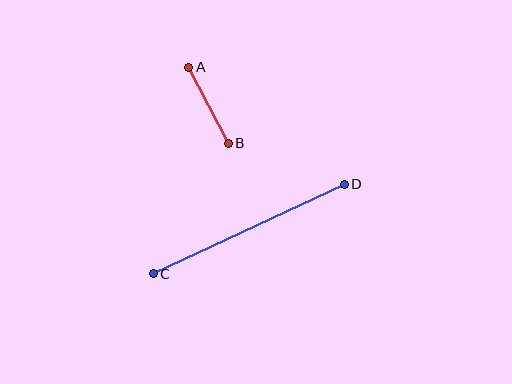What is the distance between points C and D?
The distance is approximately 211 pixels.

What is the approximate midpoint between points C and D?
The midpoint is at approximately (249, 229) pixels.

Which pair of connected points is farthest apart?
Points C and D are farthest apart.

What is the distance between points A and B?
The distance is approximately 86 pixels.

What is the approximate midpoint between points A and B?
The midpoint is at approximately (208, 105) pixels.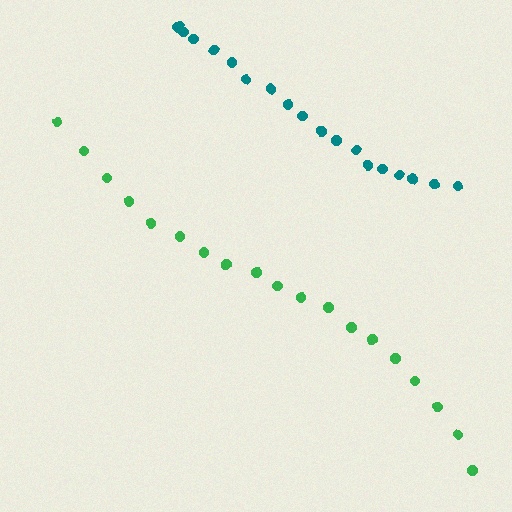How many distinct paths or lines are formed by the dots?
There are 2 distinct paths.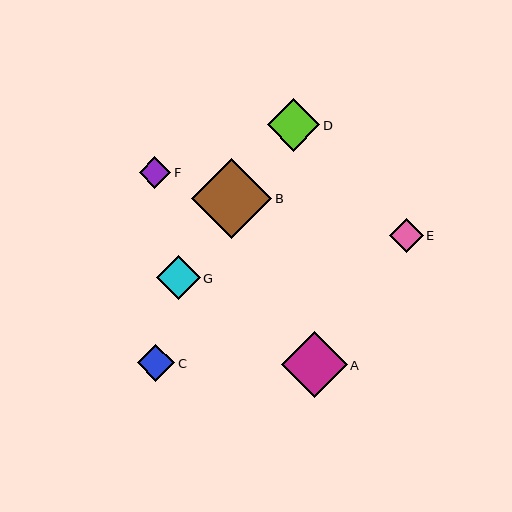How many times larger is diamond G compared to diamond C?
Diamond G is approximately 1.2 times the size of diamond C.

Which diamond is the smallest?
Diamond F is the smallest with a size of approximately 31 pixels.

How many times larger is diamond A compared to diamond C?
Diamond A is approximately 1.7 times the size of diamond C.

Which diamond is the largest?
Diamond B is the largest with a size of approximately 80 pixels.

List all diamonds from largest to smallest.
From largest to smallest: B, A, D, G, C, E, F.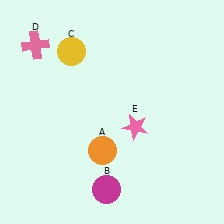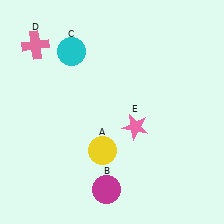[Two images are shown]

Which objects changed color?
A changed from orange to yellow. C changed from yellow to cyan.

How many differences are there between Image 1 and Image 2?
There are 2 differences between the two images.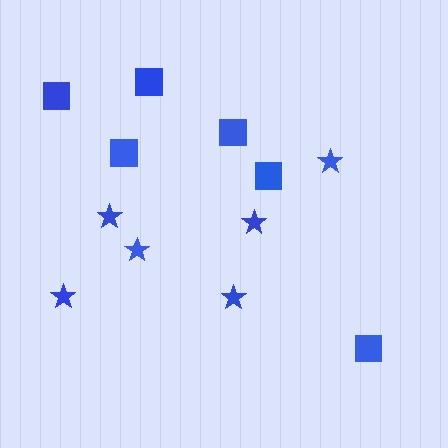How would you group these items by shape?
There are 2 groups: one group of squares (6) and one group of stars (6).